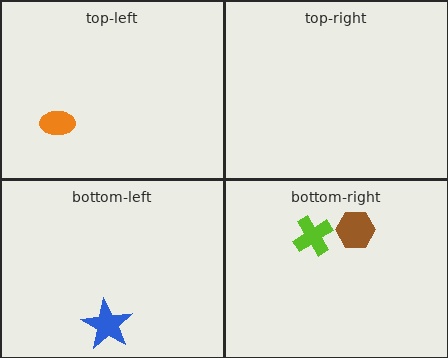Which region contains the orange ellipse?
The top-left region.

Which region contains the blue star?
The bottom-left region.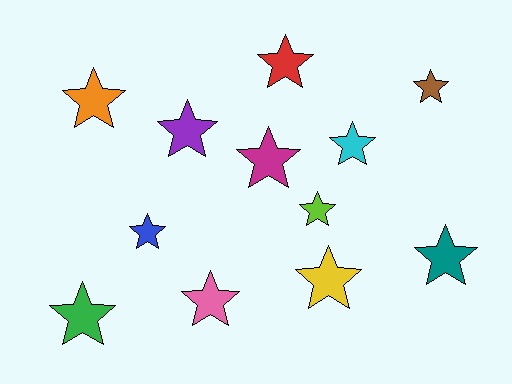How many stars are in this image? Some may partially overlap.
There are 12 stars.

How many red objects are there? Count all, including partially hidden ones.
There is 1 red object.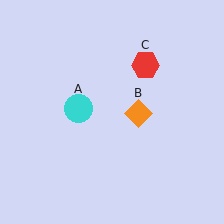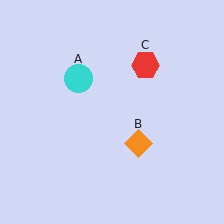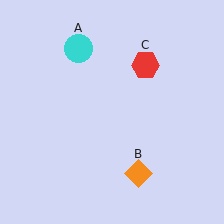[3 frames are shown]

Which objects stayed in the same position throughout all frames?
Red hexagon (object C) remained stationary.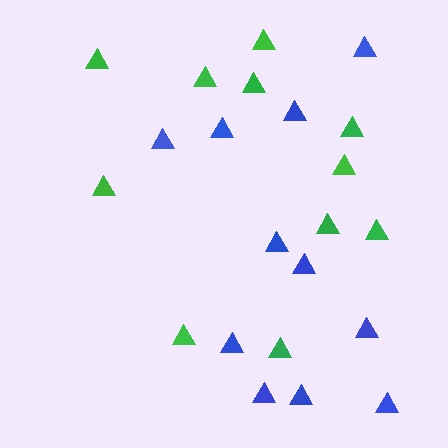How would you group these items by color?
There are 2 groups: one group of blue triangles (11) and one group of green triangles (11).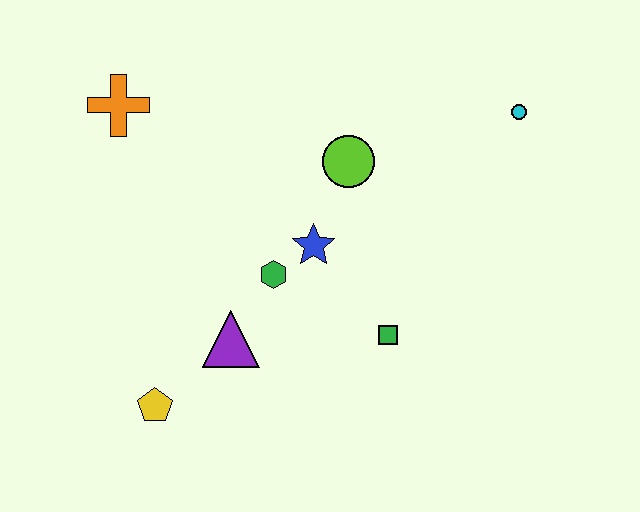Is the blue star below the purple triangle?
No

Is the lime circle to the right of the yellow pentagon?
Yes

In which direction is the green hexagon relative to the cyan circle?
The green hexagon is to the left of the cyan circle.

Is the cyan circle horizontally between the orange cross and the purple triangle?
No